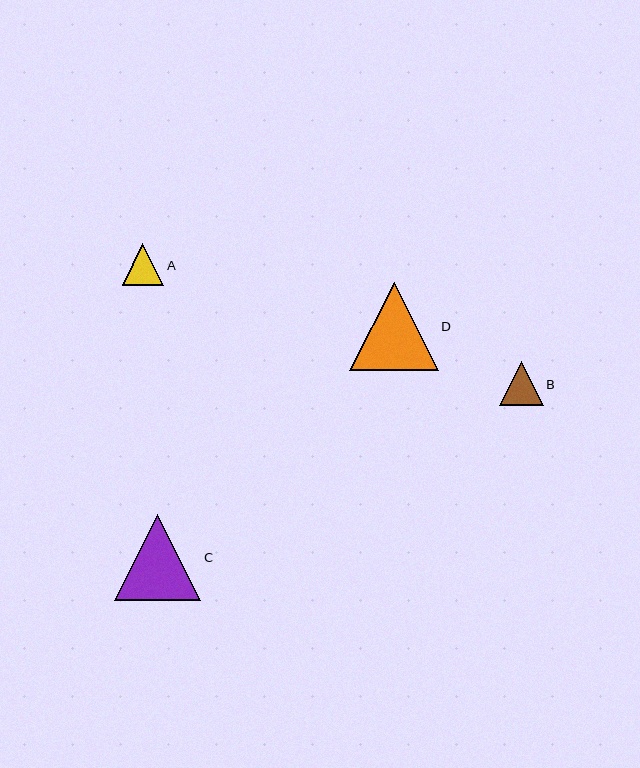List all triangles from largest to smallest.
From largest to smallest: D, C, B, A.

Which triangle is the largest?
Triangle D is the largest with a size of approximately 89 pixels.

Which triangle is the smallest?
Triangle A is the smallest with a size of approximately 41 pixels.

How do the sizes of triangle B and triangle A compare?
Triangle B and triangle A are approximately the same size.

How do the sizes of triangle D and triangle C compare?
Triangle D and triangle C are approximately the same size.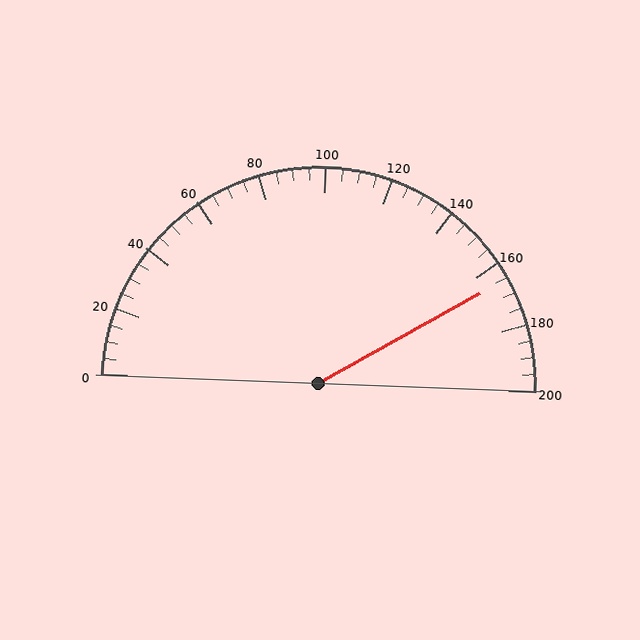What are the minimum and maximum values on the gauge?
The gauge ranges from 0 to 200.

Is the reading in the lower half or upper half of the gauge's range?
The reading is in the upper half of the range (0 to 200).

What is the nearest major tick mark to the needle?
The nearest major tick mark is 160.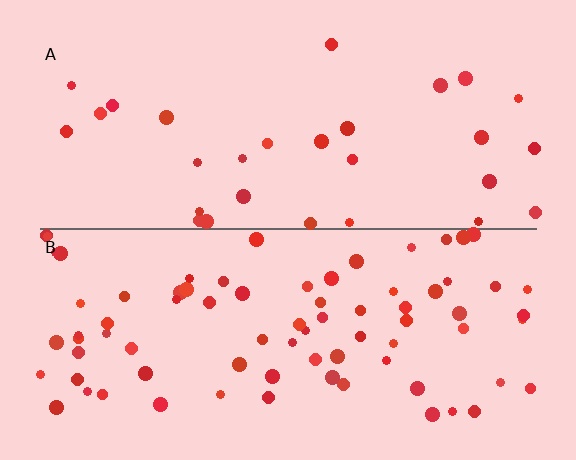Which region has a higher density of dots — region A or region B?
B (the bottom).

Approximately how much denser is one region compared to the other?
Approximately 2.6× — region B over region A.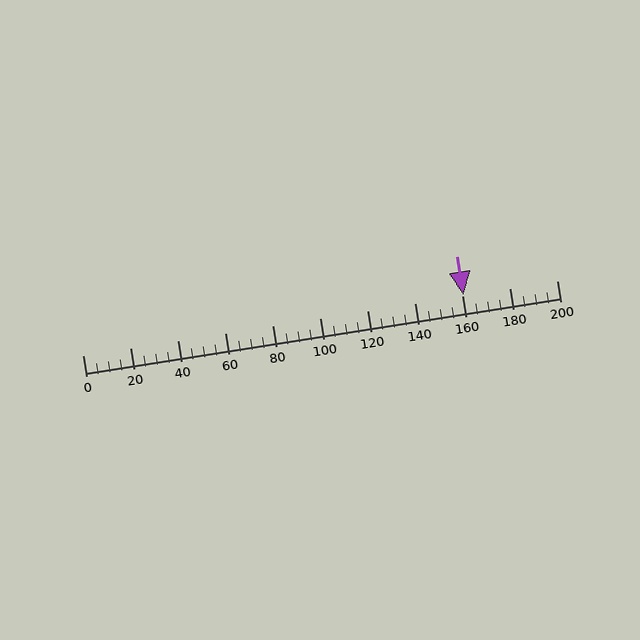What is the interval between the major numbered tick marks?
The major tick marks are spaced 20 units apart.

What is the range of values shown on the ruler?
The ruler shows values from 0 to 200.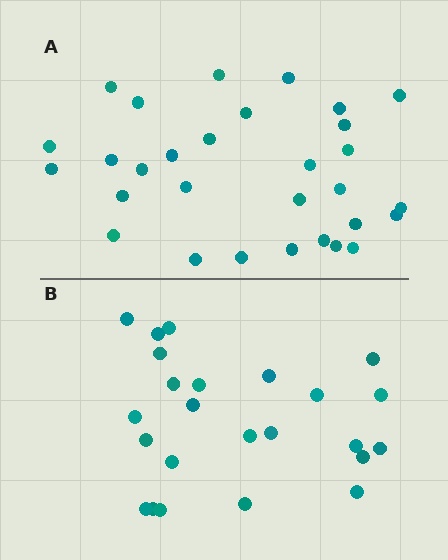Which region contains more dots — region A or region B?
Region A (the top region) has more dots.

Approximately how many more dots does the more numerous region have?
Region A has about 6 more dots than region B.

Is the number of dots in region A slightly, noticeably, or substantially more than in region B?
Region A has noticeably more, but not dramatically so. The ratio is roughly 1.2 to 1.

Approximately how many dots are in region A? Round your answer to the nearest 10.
About 30 dots.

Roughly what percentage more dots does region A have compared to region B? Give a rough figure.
About 25% more.